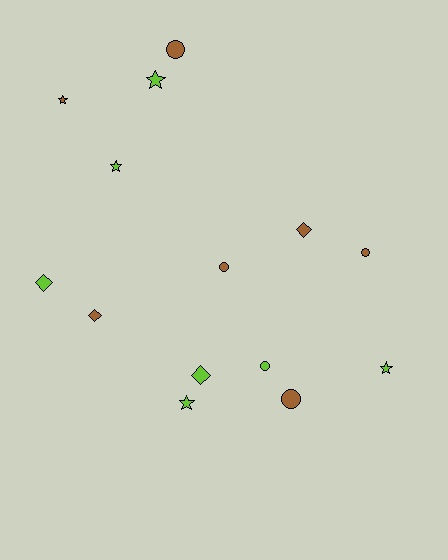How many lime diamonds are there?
There are 2 lime diamonds.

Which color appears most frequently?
Brown, with 7 objects.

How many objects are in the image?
There are 14 objects.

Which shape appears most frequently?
Star, with 5 objects.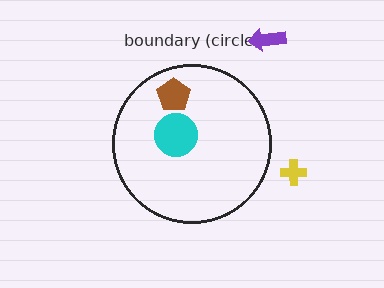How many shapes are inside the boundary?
2 inside, 2 outside.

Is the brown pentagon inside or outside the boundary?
Inside.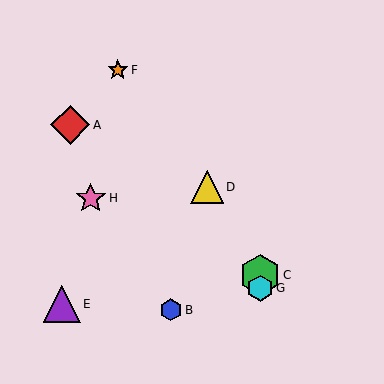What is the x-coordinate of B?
Object B is at x≈171.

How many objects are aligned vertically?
2 objects (C, G) are aligned vertically.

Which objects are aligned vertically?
Objects C, G are aligned vertically.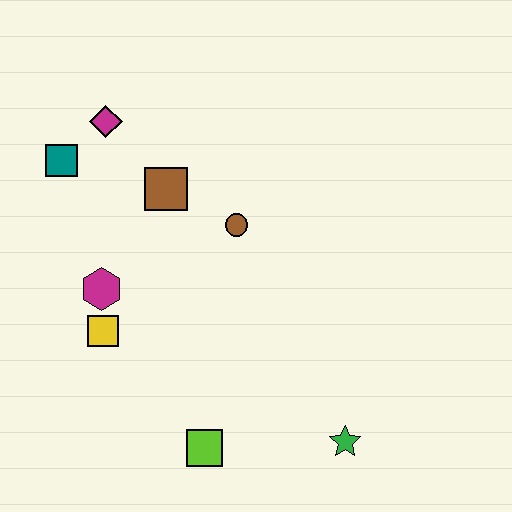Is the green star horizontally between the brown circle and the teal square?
No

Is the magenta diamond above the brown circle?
Yes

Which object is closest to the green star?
The lime square is closest to the green star.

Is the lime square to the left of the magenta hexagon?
No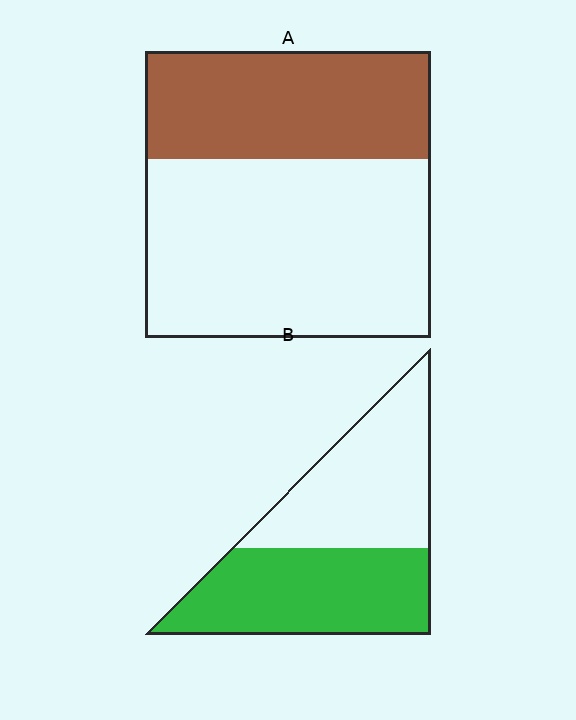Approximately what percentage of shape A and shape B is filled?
A is approximately 40% and B is approximately 50%.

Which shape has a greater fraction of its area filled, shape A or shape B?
Shape B.